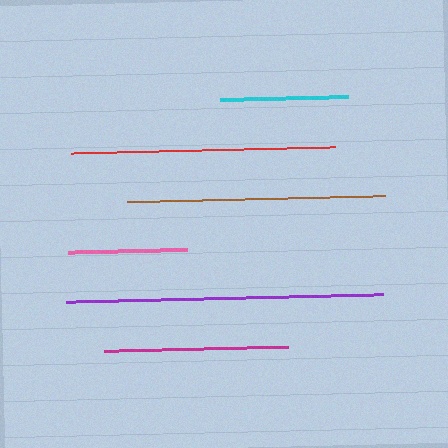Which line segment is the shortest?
The pink line is the shortest at approximately 119 pixels.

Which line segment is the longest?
The purple line is the longest at approximately 317 pixels.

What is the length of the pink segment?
The pink segment is approximately 119 pixels long.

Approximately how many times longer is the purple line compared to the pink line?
The purple line is approximately 2.7 times the length of the pink line.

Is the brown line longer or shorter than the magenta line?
The brown line is longer than the magenta line.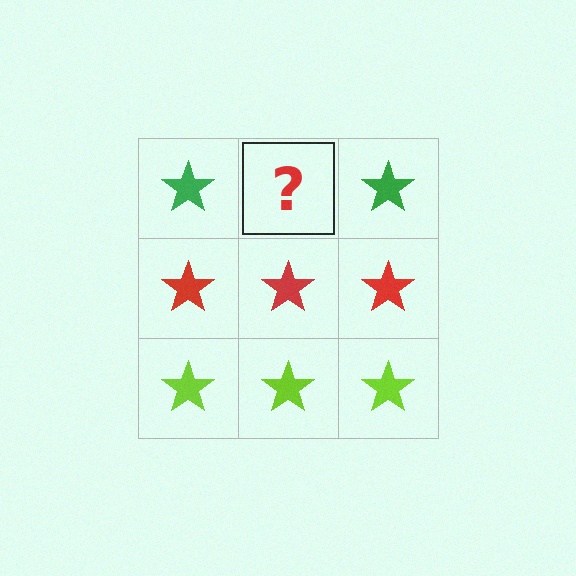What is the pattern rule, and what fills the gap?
The rule is that each row has a consistent color. The gap should be filled with a green star.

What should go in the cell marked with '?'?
The missing cell should contain a green star.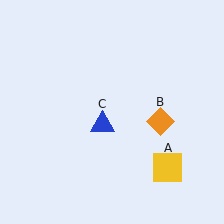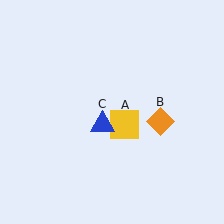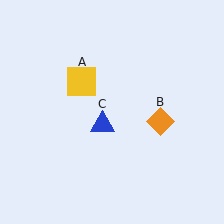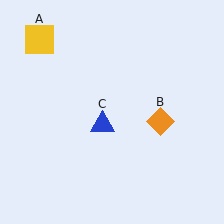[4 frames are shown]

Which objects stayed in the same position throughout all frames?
Orange diamond (object B) and blue triangle (object C) remained stationary.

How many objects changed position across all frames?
1 object changed position: yellow square (object A).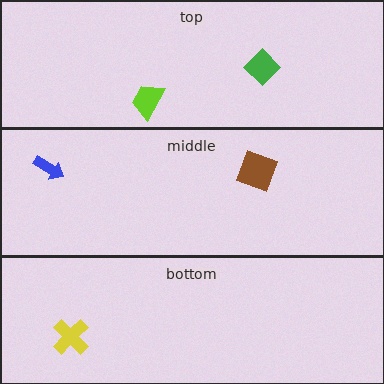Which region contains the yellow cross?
The bottom region.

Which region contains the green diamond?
The top region.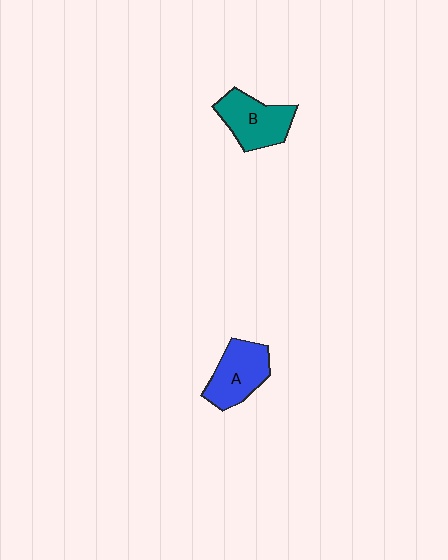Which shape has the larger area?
Shape B (teal).